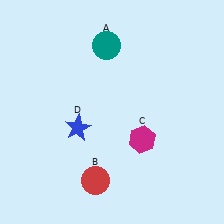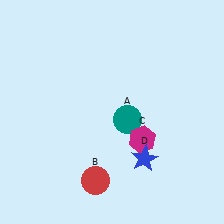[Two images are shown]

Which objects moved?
The objects that moved are: the teal circle (A), the blue star (D).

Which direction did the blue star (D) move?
The blue star (D) moved right.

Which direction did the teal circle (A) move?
The teal circle (A) moved down.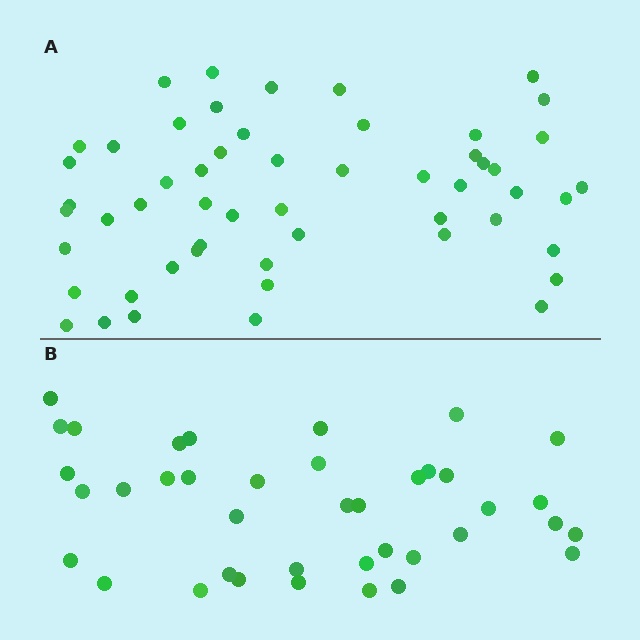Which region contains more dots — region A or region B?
Region A (the top region) has more dots.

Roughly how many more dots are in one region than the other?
Region A has approximately 15 more dots than region B.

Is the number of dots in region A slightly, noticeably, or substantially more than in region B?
Region A has noticeably more, but not dramatically so. The ratio is roughly 1.4 to 1.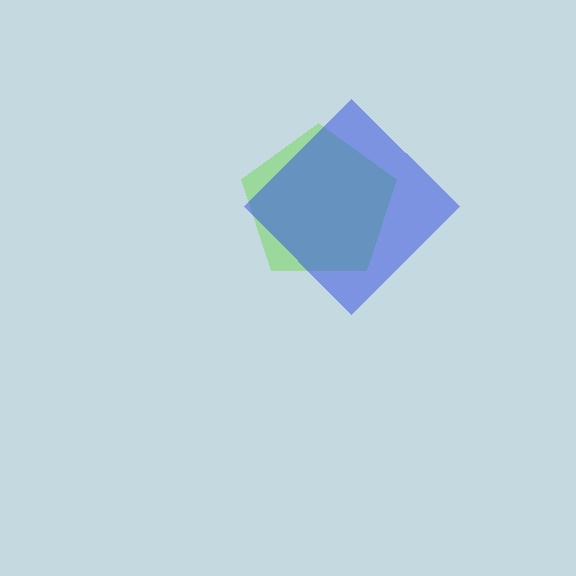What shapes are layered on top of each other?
The layered shapes are: a lime pentagon, a blue diamond.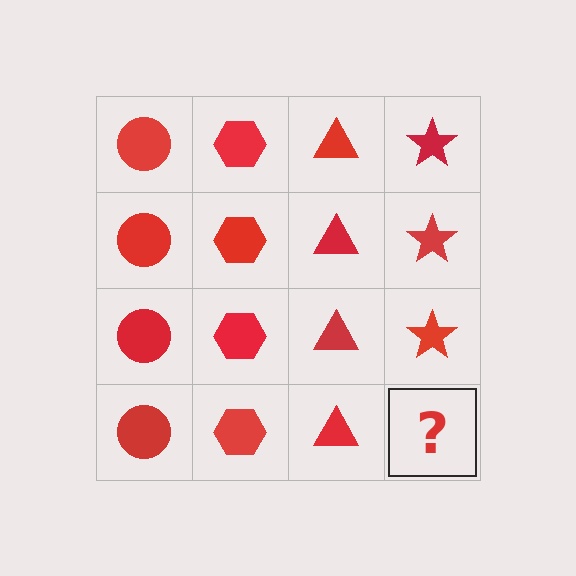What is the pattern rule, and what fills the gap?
The rule is that each column has a consistent shape. The gap should be filled with a red star.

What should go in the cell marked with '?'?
The missing cell should contain a red star.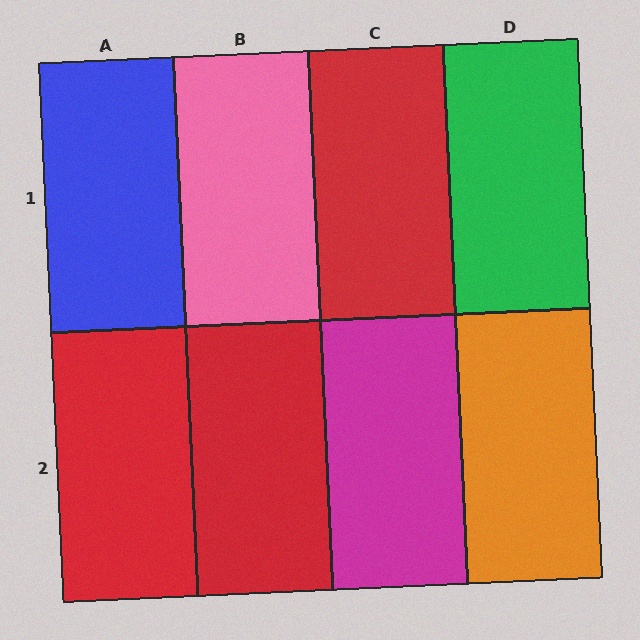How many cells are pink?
1 cell is pink.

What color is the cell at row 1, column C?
Red.